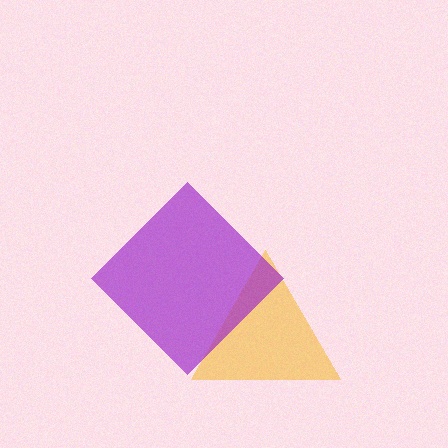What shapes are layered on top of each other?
The layered shapes are: a yellow triangle, a purple diamond.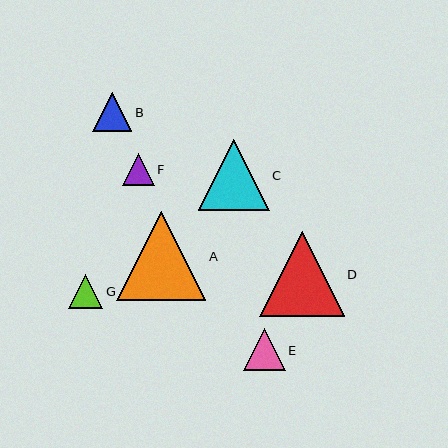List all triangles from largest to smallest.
From largest to smallest: A, D, C, E, B, G, F.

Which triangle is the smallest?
Triangle F is the smallest with a size of approximately 32 pixels.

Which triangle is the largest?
Triangle A is the largest with a size of approximately 89 pixels.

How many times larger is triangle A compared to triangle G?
Triangle A is approximately 2.6 times the size of triangle G.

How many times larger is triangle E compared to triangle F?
Triangle E is approximately 1.3 times the size of triangle F.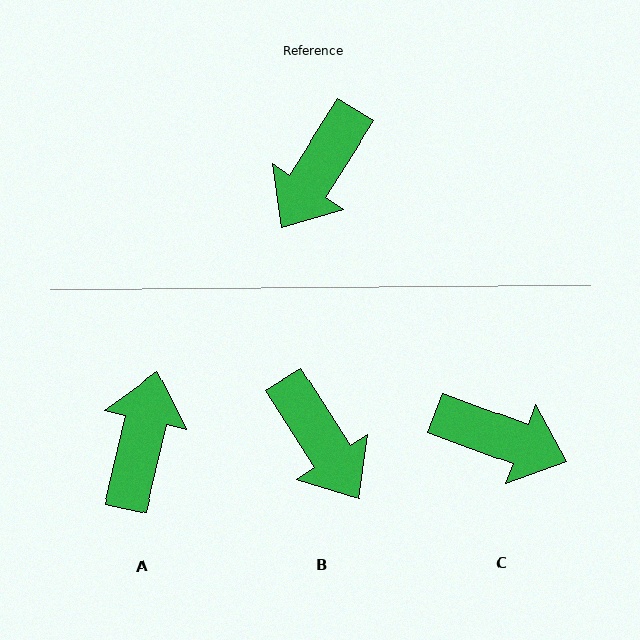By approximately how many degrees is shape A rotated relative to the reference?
Approximately 161 degrees clockwise.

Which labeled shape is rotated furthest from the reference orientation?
A, about 161 degrees away.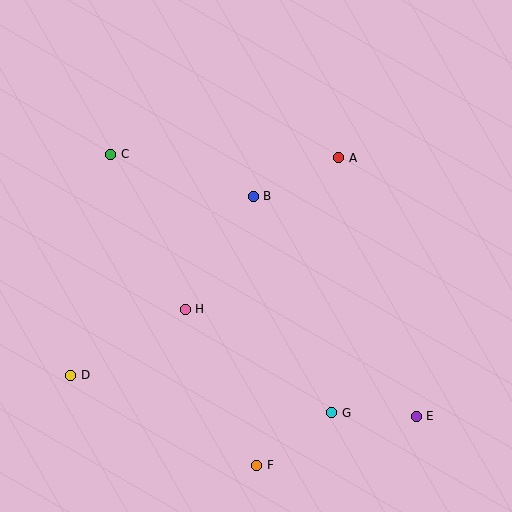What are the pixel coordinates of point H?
Point H is at (185, 309).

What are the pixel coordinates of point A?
Point A is at (339, 158).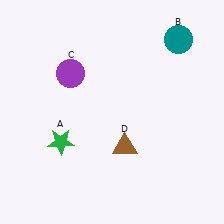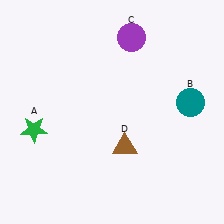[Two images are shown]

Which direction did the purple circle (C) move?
The purple circle (C) moved right.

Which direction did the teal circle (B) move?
The teal circle (B) moved down.